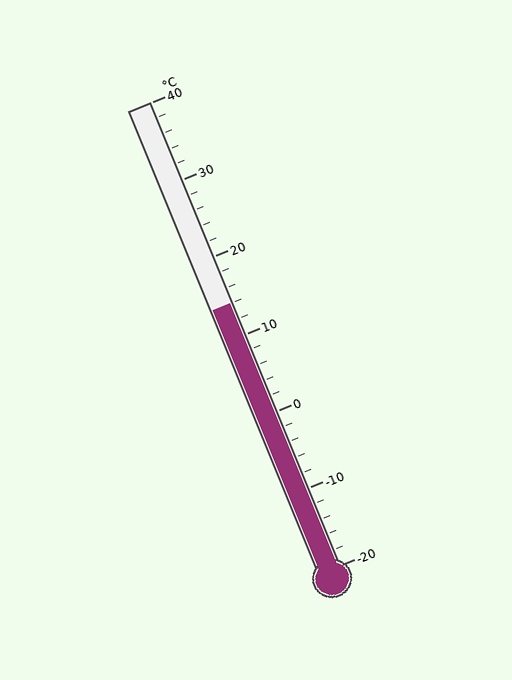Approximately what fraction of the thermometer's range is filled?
The thermometer is filled to approximately 55% of its range.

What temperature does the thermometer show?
The thermometer shows approximately 14°C.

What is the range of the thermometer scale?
The thermometer scale ranges from -20°C to 40°C.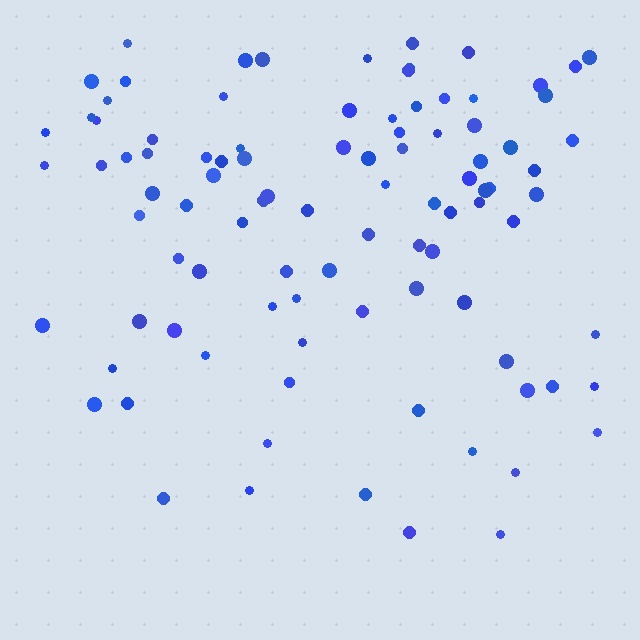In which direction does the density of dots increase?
From bottom to top, with the top side densest.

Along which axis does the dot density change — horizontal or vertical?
Vertical.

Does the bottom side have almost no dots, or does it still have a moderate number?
Still a moderate number, just noticeably fewer than the top.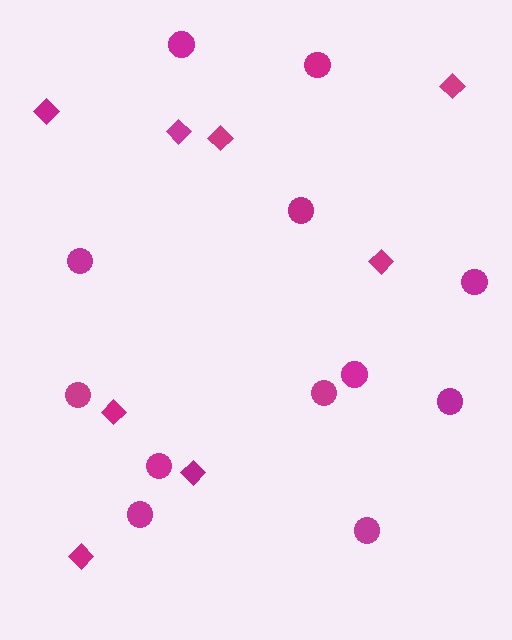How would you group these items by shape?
There are 2 groups: one group of diamonds (8) and one group of circles (12).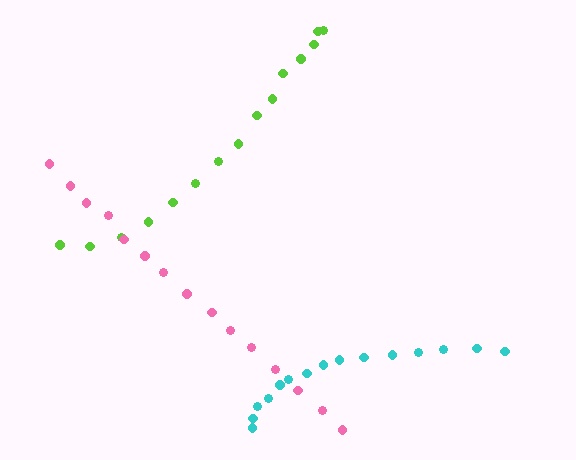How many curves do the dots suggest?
There are 3 distinct paths.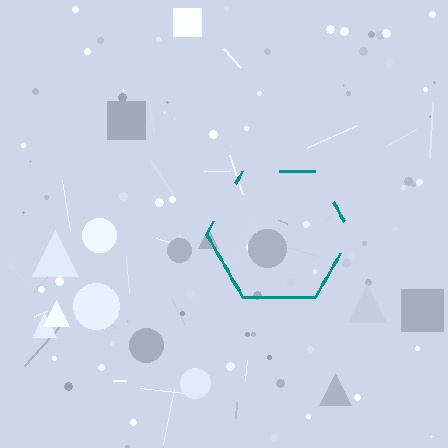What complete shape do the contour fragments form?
The contour fragments form a hexagon.